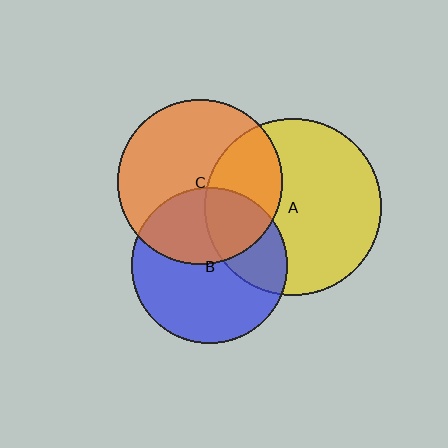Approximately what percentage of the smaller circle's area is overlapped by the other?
Approximately 35%.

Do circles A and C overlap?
Yes.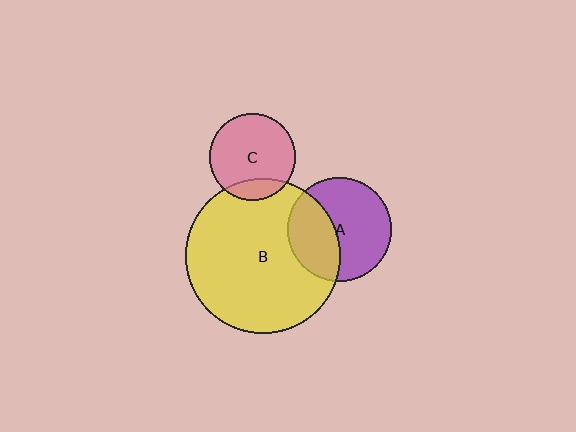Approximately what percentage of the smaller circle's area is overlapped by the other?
Approximately 15%.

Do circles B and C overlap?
Yes.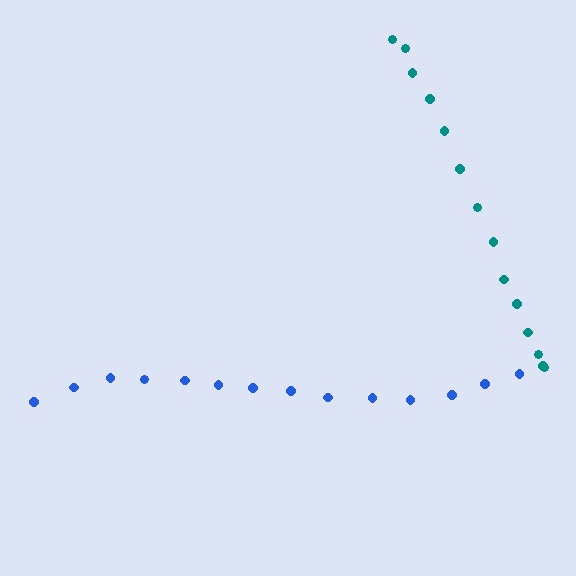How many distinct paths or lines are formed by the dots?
There are 2 distinct paths.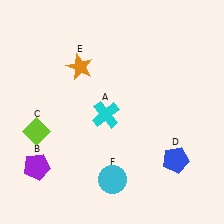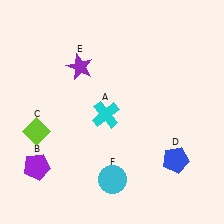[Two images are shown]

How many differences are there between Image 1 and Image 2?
There is 1 difference between the two images.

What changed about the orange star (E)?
In Image 1, E is orange. In Image 2, it changed to purple.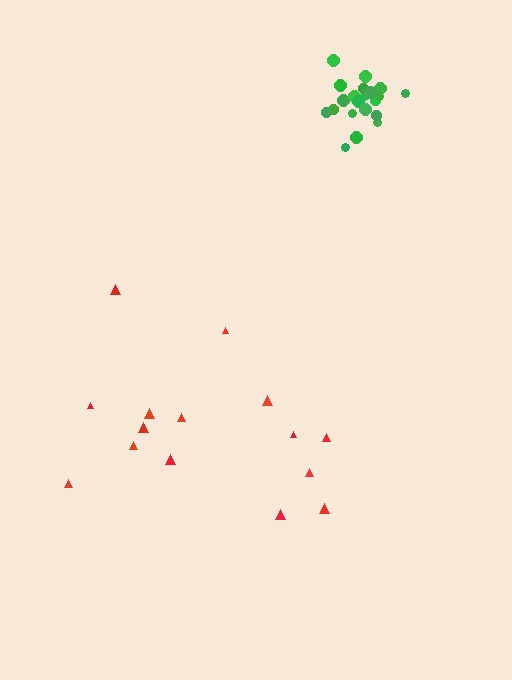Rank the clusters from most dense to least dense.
green, red.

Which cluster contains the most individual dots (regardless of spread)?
Green (21).